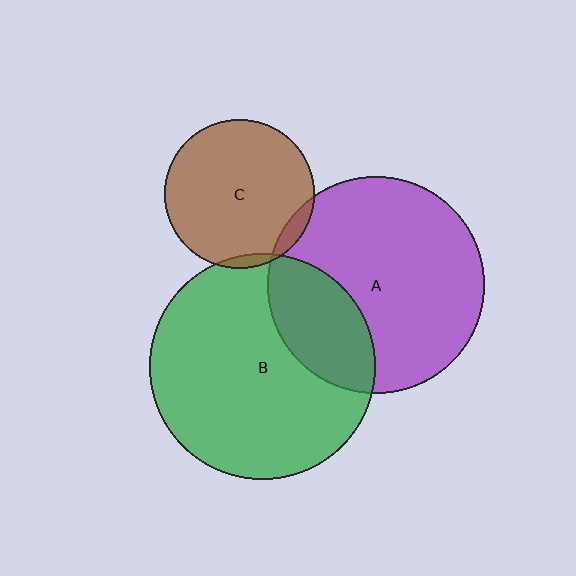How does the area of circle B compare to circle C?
Approximately 2.3 times.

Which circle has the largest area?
Circle B (green).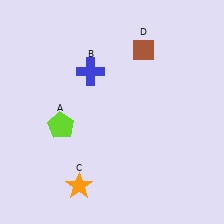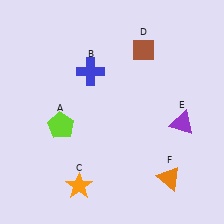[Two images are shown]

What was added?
A purple triangle (E), an orange triangle (F) were added in Image 2.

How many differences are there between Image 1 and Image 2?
There are 2 differences between the two images.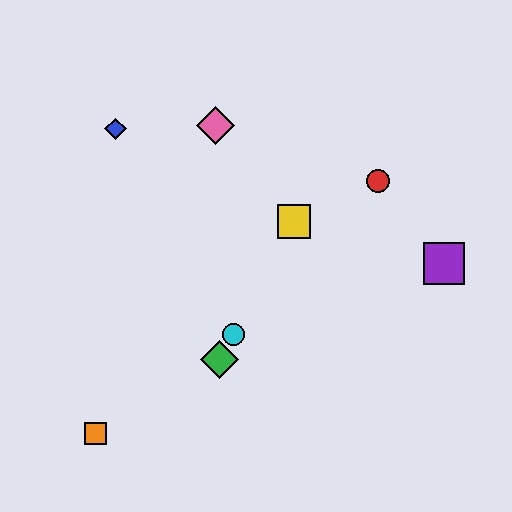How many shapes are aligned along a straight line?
3 shapes (the green diamond, the yellow square, the cyan circle) are aligned along a straight line.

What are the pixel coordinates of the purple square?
The purple square is at (444, 264).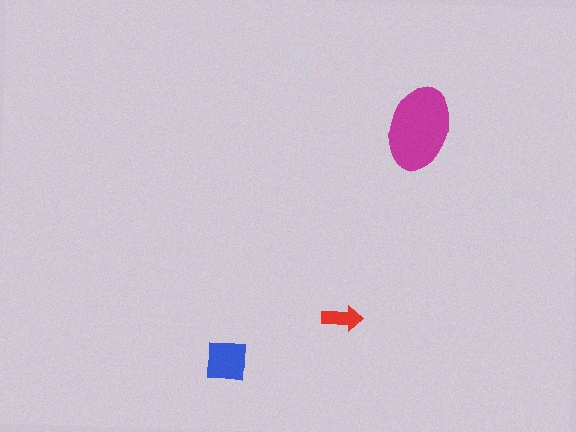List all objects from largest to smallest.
The magenta ellipse, the blue square, the red arrow.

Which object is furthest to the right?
The magenta ellipse is rightmost.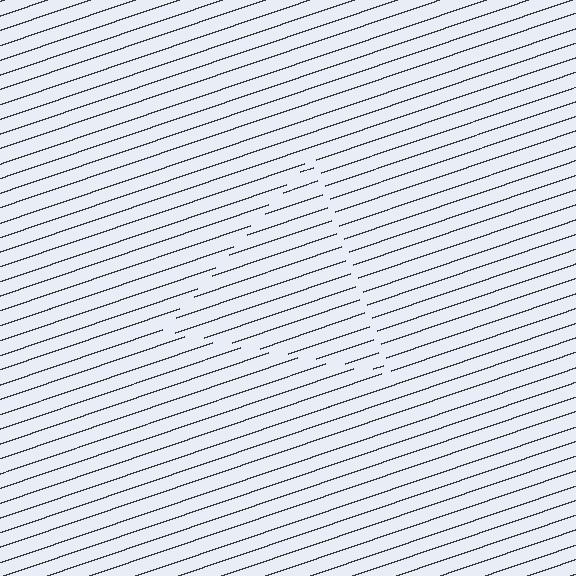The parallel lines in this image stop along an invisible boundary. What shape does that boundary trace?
An illusory triangle. The interior of the shape contains the same grating, shifted by half a period — the contour is defined by the phase discontinuity where line-ends from the inner and outer gratings abut.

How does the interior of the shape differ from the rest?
The interior of the shape contains the same grating, shifted by half a period — the contour is defined by the phase discontinuity where line-ends from the inner and outer gratings abut.